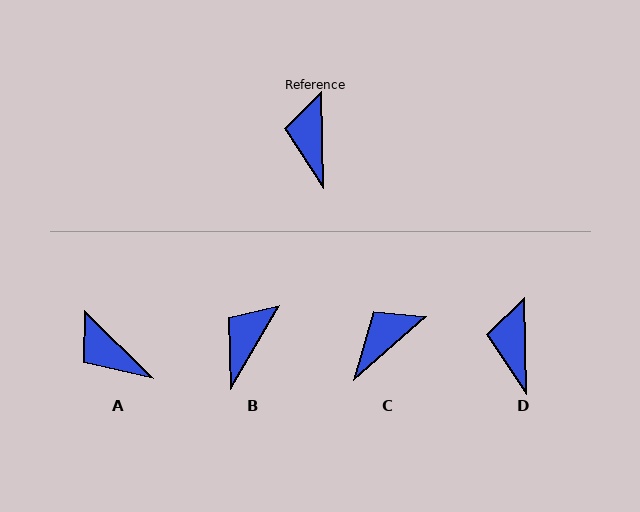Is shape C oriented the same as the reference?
No, it is off by about 50 degrees.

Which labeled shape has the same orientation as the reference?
D.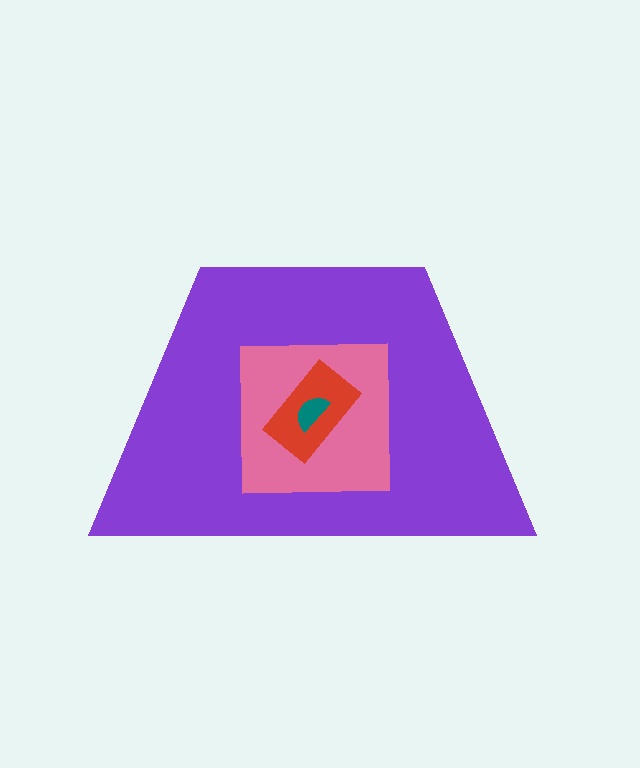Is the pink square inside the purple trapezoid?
Yes.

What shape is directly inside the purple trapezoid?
The pink square.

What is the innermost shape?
The teal semicircle.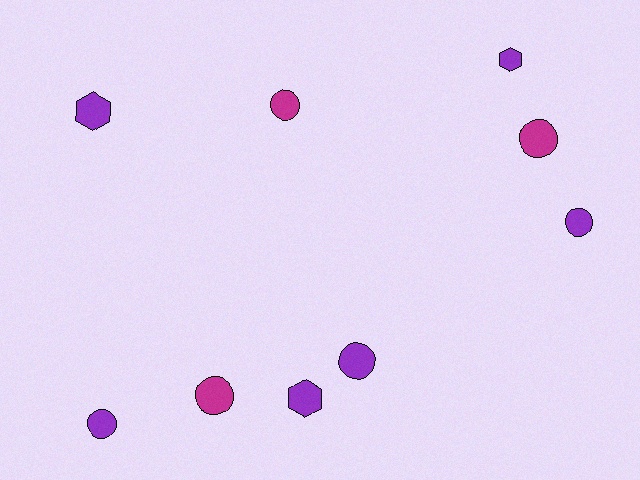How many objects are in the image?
There are 9 objects.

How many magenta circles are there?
There are 3 magenta circles.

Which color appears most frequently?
Purple, with 6 objects.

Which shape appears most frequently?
Circle, with 6 objects.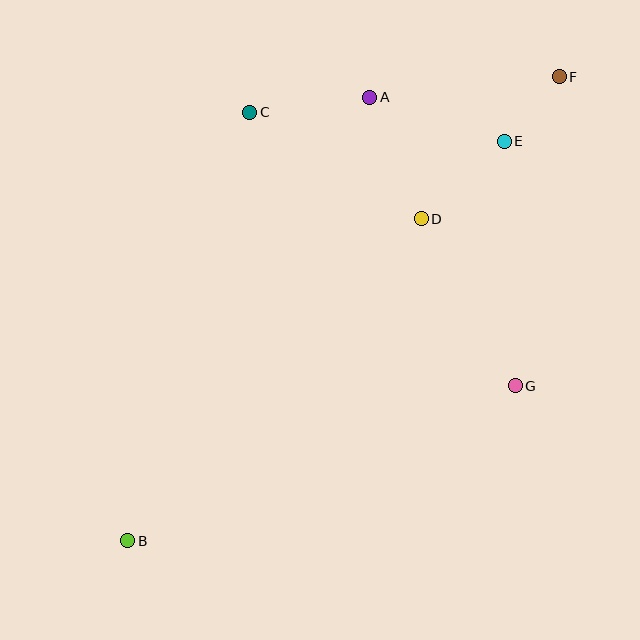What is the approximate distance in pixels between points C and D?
The distance between C and D is approximately 202 pixels.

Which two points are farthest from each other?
Points B and F are farthest from each other.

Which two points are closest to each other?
Points E and F are closest to each other.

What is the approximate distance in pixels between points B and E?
The distance between B and E is approximately 549 pixels.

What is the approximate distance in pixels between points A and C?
The distance between A and C is approximately 121 pixels.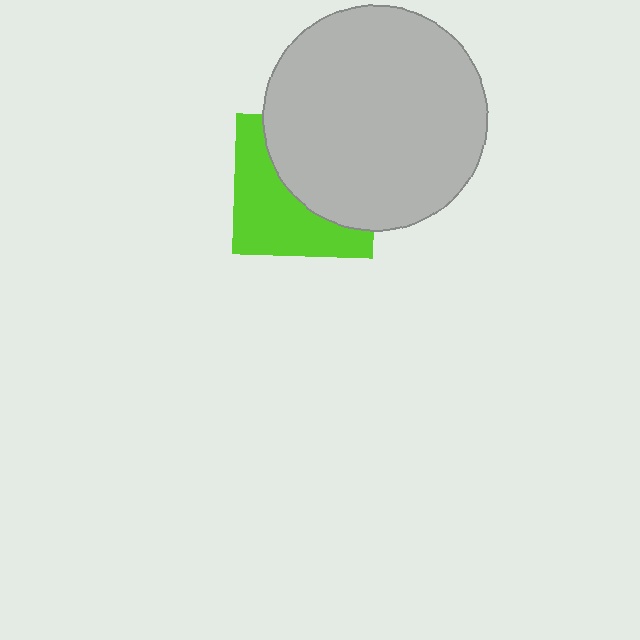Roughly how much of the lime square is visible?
About half of it is visible (roughly 48%).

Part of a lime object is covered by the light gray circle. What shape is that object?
It is a square.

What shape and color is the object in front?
The object in front is a light gray circle.